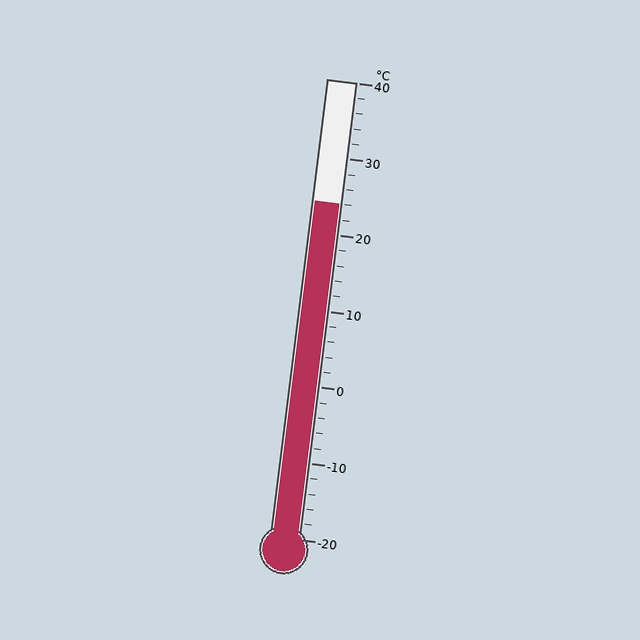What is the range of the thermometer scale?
The thermometer scale ranges from -20°C to 40°C.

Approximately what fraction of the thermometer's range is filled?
The thermometer is filled to approximately 75% of its range.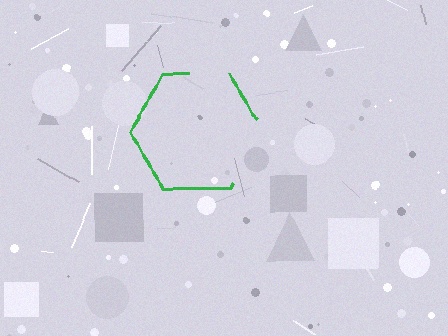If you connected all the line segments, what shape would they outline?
They would outline a hexagon.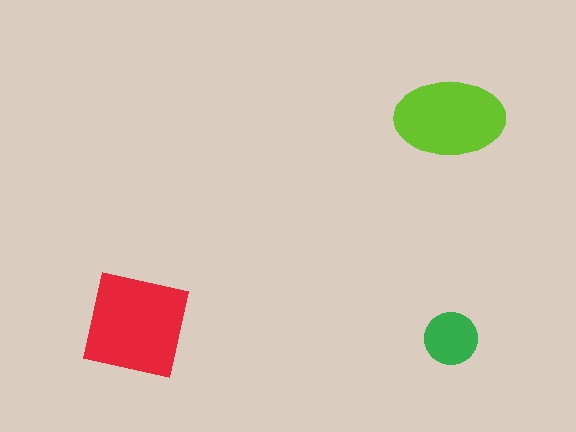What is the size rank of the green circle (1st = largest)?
3rd.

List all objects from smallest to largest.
The green circle, the lime ellipse, the red square.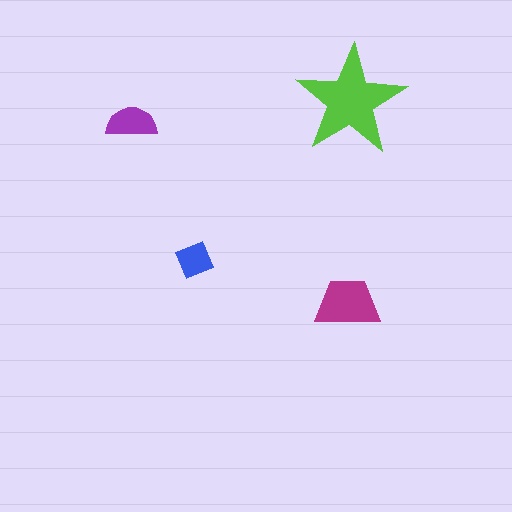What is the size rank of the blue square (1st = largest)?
4th.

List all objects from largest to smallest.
The lime star, the magenta trapezoid, the purple semicircle, the blue square.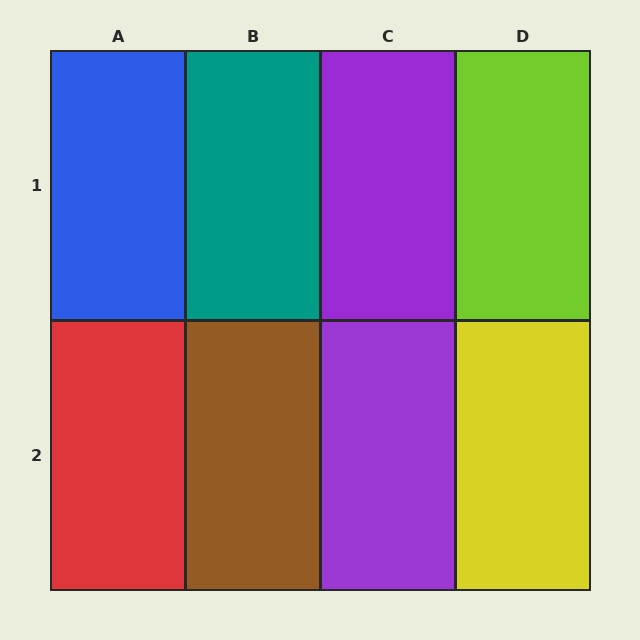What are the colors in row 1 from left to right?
Blue, teal, purple, lime.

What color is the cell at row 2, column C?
Purple.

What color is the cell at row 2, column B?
Brown.